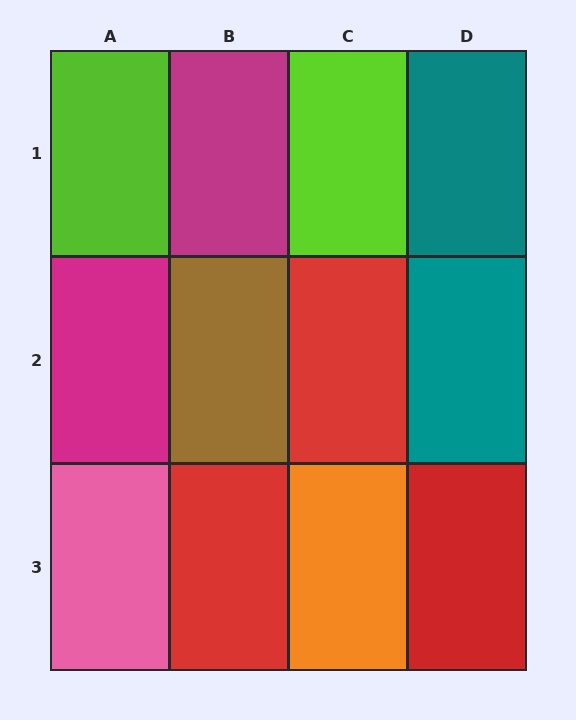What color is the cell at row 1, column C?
Lime.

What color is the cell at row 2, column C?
Red.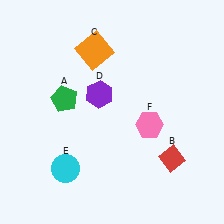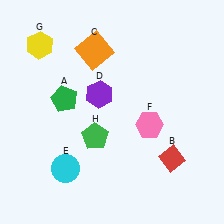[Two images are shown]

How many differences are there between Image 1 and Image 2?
There are 2 differences between the two images.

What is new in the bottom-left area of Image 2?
A green pentagon (H) was added in the bottom-left area of Image 2.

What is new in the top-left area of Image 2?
A yellow hexagon (G) was added in the top-left area of Image 2.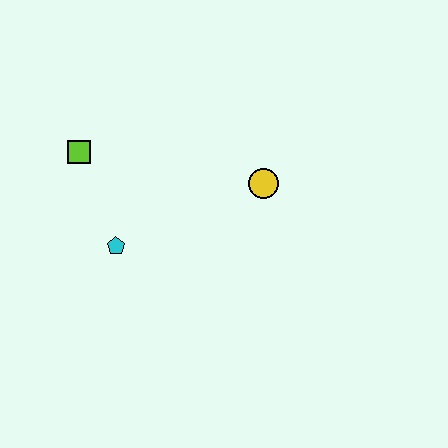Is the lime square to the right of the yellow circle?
No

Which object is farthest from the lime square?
The yellow circle is farthest from the lime square.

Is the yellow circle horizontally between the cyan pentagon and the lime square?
No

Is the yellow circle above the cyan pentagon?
Yes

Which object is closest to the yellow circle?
The cyan pentagon is closest to the yellow circle.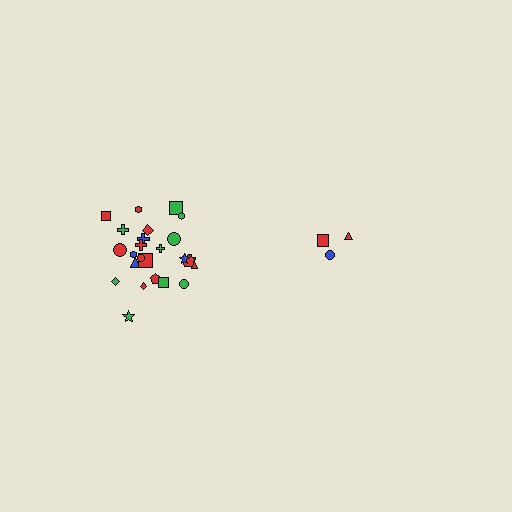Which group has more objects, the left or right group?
The left group.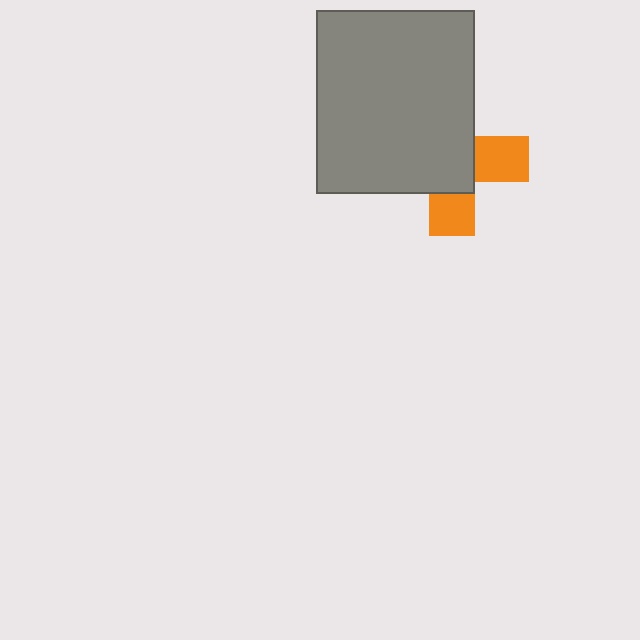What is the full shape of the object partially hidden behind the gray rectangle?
The partially hidden object is an orange cross.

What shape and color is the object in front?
The object in front is a gray rectangle.